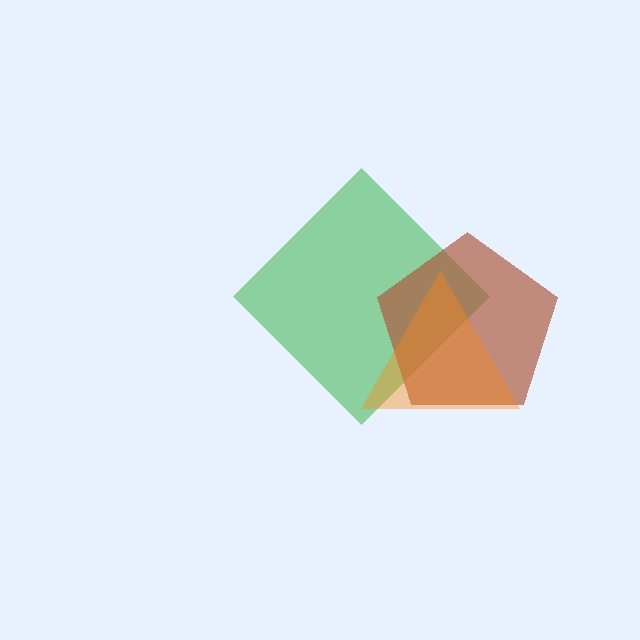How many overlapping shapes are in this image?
There are 3 overlapping shapes in the image.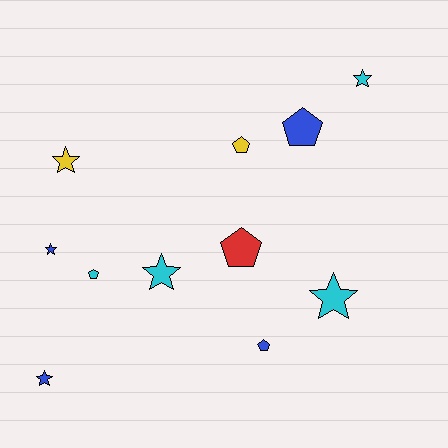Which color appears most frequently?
Blue, with 4 objects.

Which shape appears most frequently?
Star, with 6 objects.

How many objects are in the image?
There are 11 objects.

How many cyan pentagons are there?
There is 1 cyan pentagon.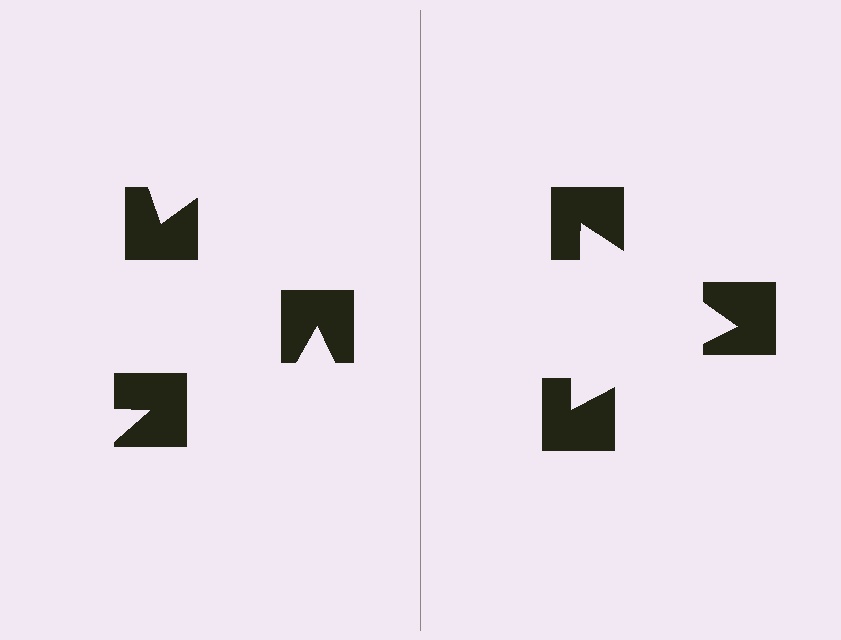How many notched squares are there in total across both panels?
6 — 3 on each side.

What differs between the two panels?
The notched squares are positioned identically on both sides; only the wedge orientations differ. On the right they align to a triangle; on the left they are misaligned.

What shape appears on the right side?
An illusory triangle.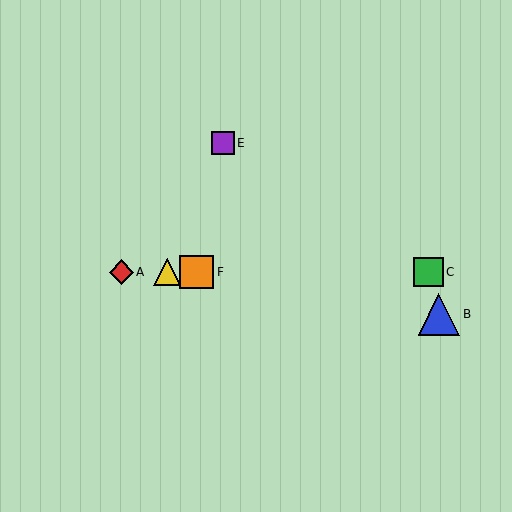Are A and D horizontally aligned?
Yes, both are at y≈272.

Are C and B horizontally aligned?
No, C is at y≈272 and B is at y≈314.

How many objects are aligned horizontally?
4 objects (A, C, D, F) are aligned horizontally.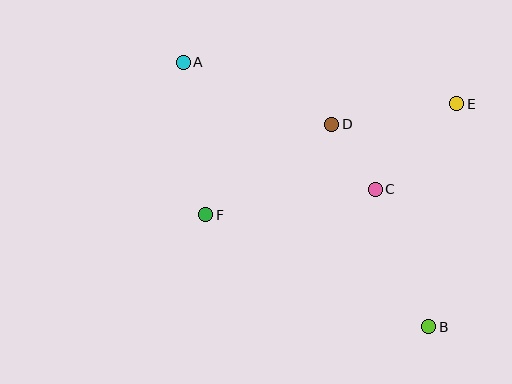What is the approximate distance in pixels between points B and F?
The distance between B and F is approximately 250 pixels.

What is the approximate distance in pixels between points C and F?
The distance between C and F is approximately 172 pixels.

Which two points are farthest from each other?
Points A and B are farthest from each other.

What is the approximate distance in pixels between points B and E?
The distance between B and E is approximately 225 pixels.